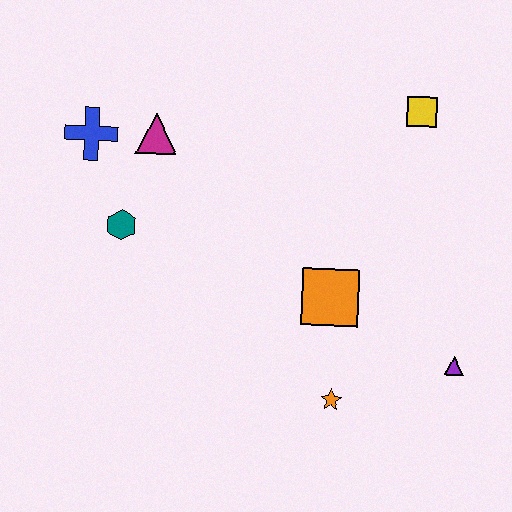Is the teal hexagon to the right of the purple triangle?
No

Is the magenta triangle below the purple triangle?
No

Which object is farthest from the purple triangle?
The blue cross is farthest from the purple triangle.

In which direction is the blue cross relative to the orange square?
The blue cross is to the left of the orange square.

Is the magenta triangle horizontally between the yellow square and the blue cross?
Yes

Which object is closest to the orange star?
The orange square is closest to the orange star.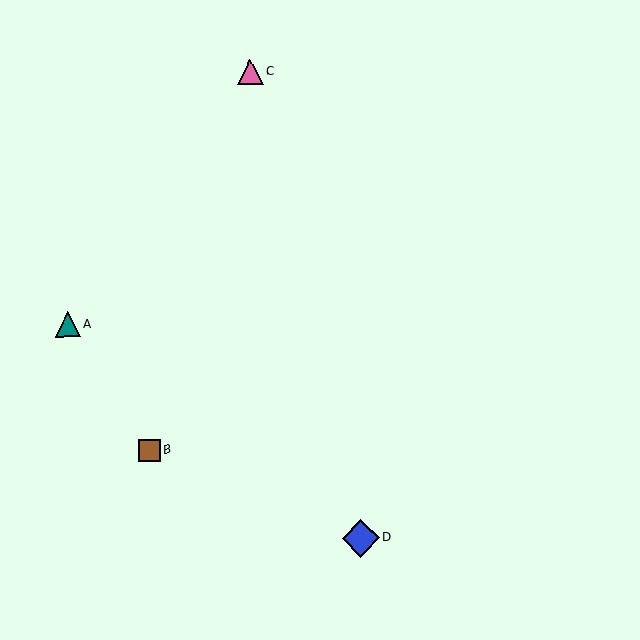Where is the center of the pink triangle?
The center of the pink triangle is at (250, 72).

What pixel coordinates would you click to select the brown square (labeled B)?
Click at (150, 450) to select the brown square B.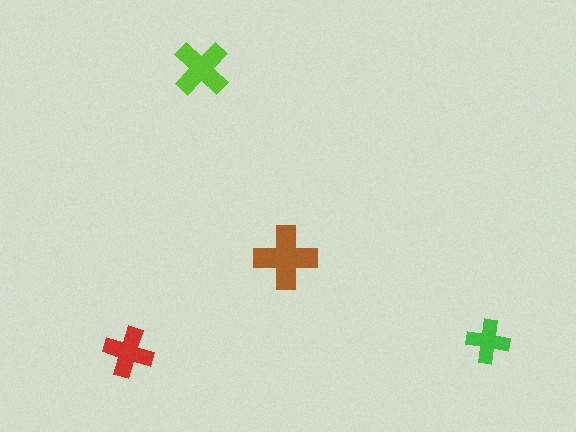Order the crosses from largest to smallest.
the brown one, the lime one, the red one, the green one.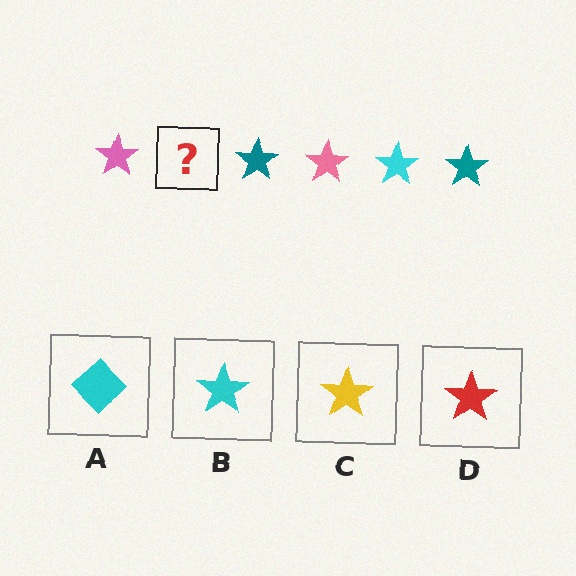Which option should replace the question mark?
Option B.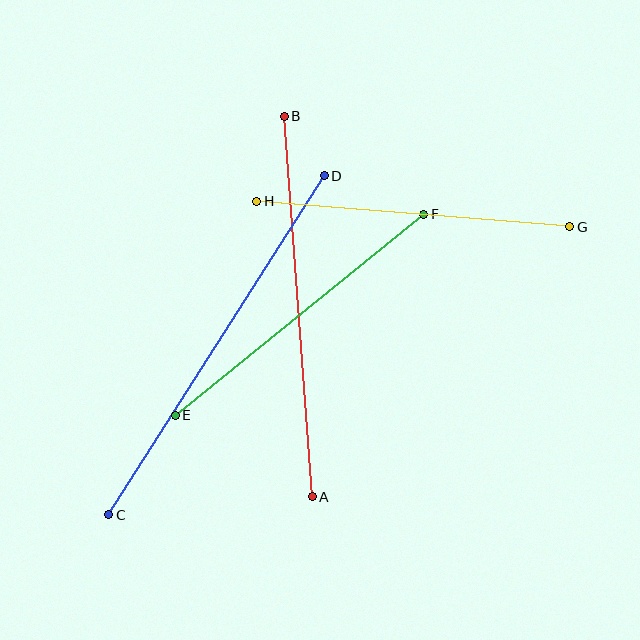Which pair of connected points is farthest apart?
Points C and D are farthest apart.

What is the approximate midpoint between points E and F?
The midpoint is at approximately (300, 315) pixels.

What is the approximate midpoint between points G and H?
The midpoint is at approximately (413, 214) pixels.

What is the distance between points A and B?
The distance is approximately 381 pixels.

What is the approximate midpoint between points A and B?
The midpoint is at approximately (298, 306) pixels.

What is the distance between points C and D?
The distance is approximately 402 pixels.